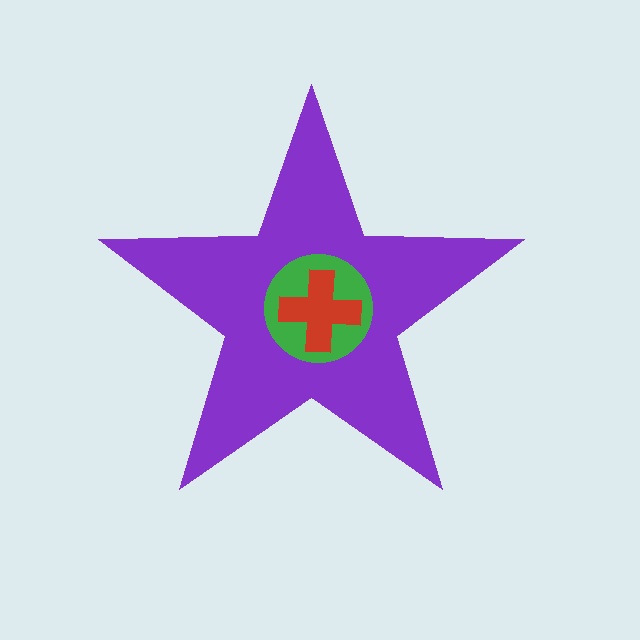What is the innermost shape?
The red cross.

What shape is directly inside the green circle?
The red cross.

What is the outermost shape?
The purple star.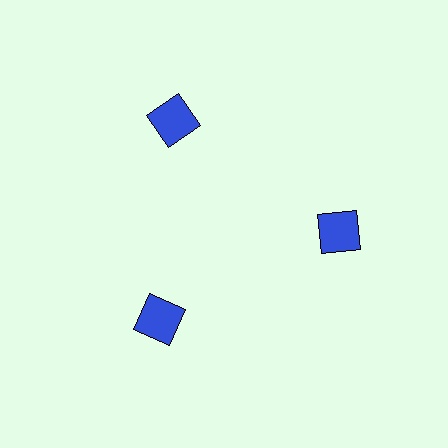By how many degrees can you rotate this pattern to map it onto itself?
The pattern maps onto itself every 120 degrees of rotation.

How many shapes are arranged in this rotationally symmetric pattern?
There are 3 shapes, arranged in 3 groups of 1.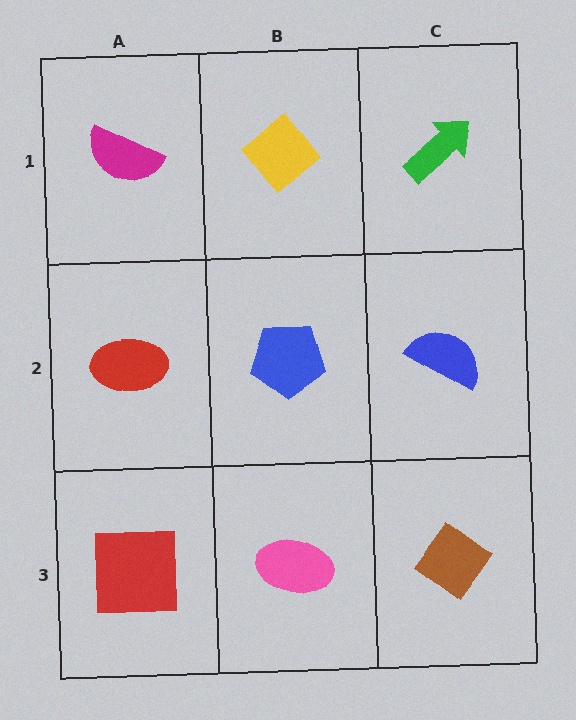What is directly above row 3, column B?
A blue pentagon.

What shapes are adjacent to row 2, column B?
A yellow diamond (row 1, column B), a pink ellipse (row 3, column B), a red ellipse (row 2, column A), a blue semicircle (row 2, column C).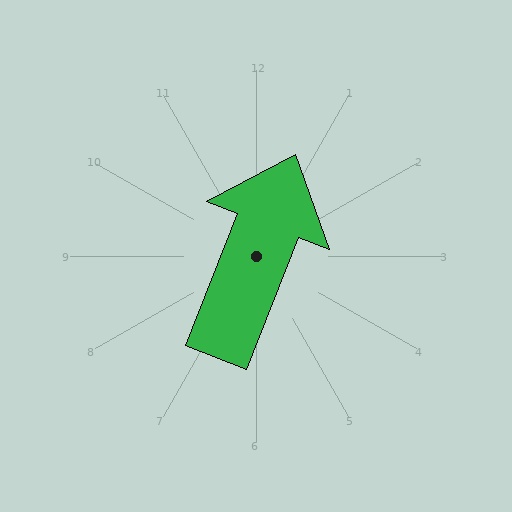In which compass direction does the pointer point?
North.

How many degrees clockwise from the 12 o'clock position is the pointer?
Approximately 21 degrees.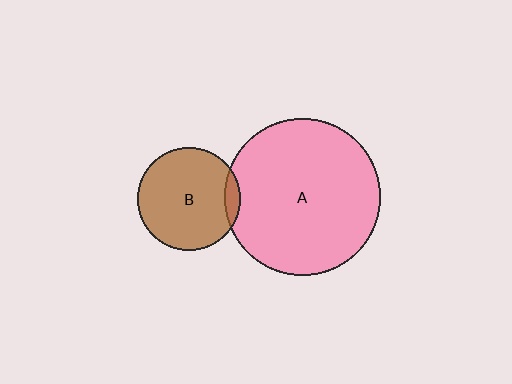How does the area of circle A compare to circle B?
Approximately 2.3 times.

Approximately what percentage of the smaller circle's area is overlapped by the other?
Approximately 10%.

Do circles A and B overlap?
Yes.